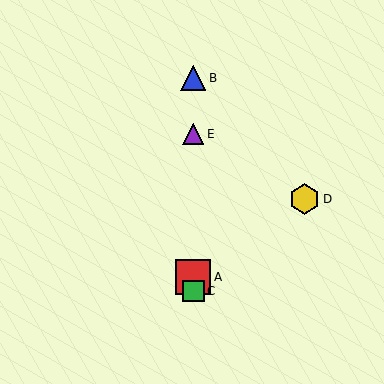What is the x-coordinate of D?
Object D is at x≈304.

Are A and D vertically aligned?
No, A is at x≈193 and D is at x≈304.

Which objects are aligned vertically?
Objects A, B, C, E are aligned vertically.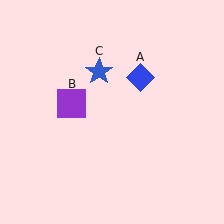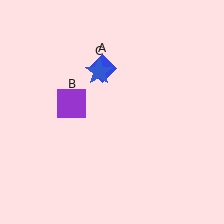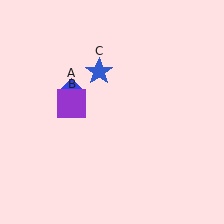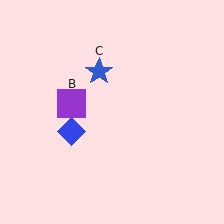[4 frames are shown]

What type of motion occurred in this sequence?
The blue diamond (object A) rotated counterclockwise around the center of the scene.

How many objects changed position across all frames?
1 object changed position: blue diamond (object A).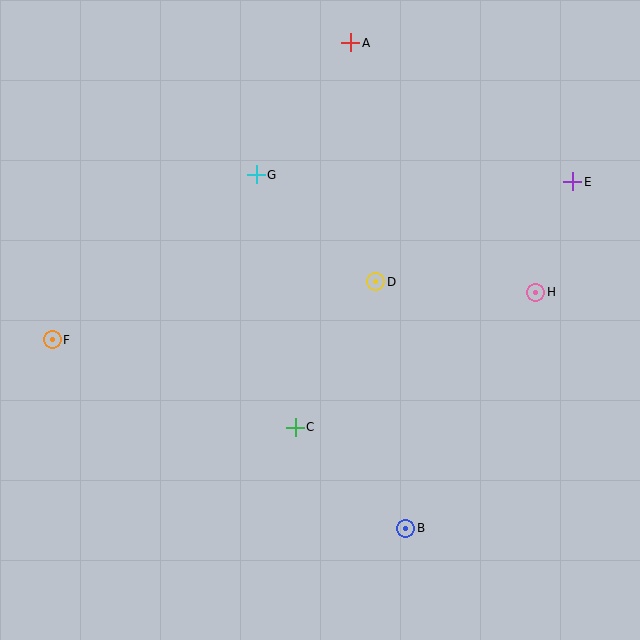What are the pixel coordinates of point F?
Point F is at (52, 340).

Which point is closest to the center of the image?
Point D at (376, 282) is closest to the center.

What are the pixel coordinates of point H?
Point H is at (536, 292).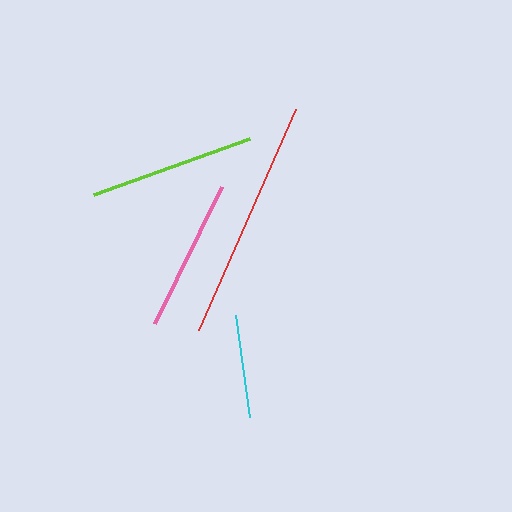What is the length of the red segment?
The red segment is approximately 242 pixels long.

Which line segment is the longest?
The red line is the longest at approximately 242 pixels.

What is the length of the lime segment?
The lime segment is approximately 166 pixels long.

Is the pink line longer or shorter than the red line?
The red line is longer than the pink line.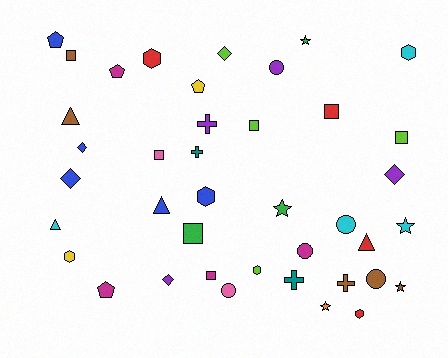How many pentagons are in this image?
There are 4 pentagons.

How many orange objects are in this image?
There is 1 orange object.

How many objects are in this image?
There are 40 objects.